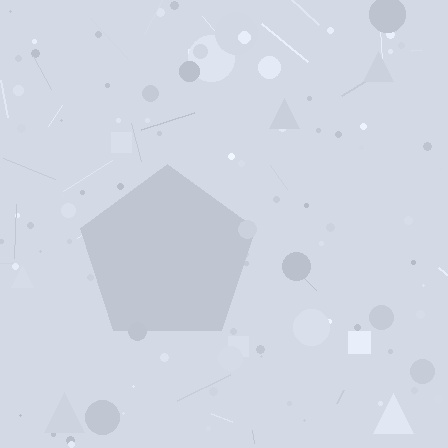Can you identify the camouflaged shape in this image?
The camouflaged shape is a pentagon.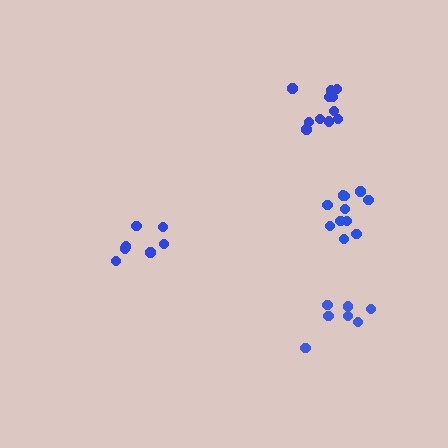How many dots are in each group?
Group 1: 7 dots, Group 2: 11 dots, Group 3: 11 dots, Group 4: 7 dots (36 total).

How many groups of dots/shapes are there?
There are 4 groups.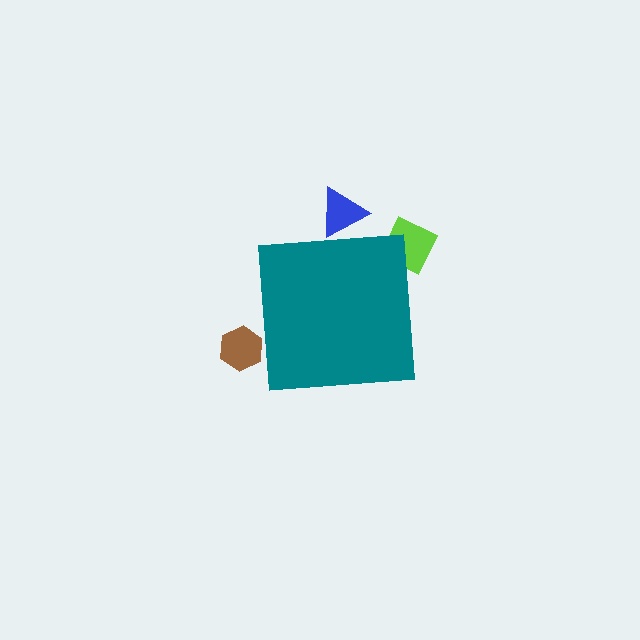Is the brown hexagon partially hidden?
Yes, the brown hexagon is partially hidden behind the teal square.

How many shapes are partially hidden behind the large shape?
3 shapes are partially hidden.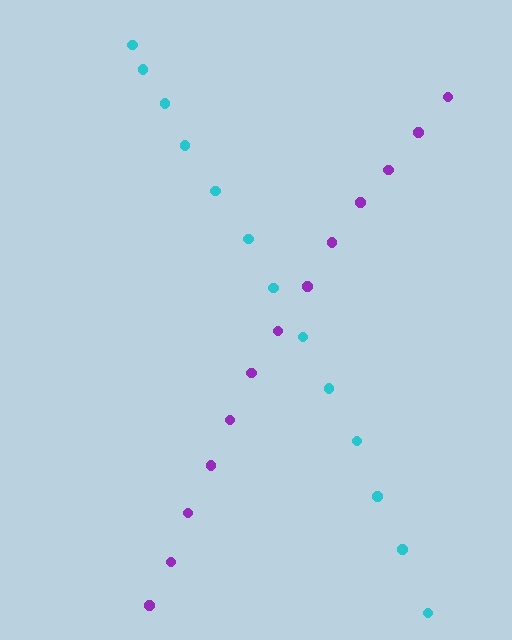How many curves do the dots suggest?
There are 2 distinct paths.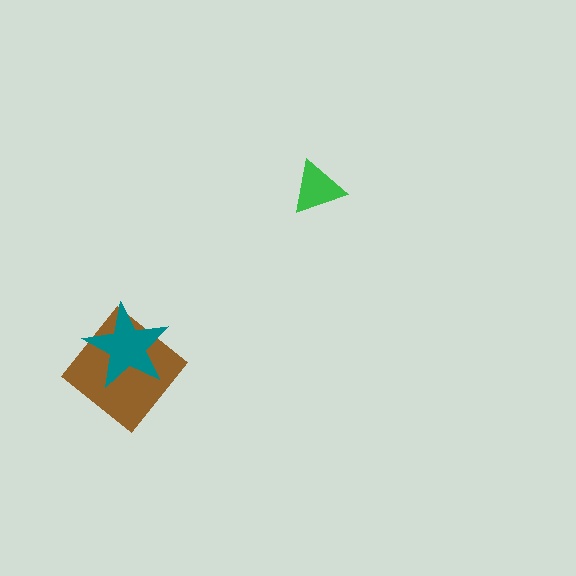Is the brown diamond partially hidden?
Yes, it is partially covered by another shape.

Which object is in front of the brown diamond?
The teal star is in front of the brown diamond.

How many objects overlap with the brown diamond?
1 object overlaps with the brown diamond.